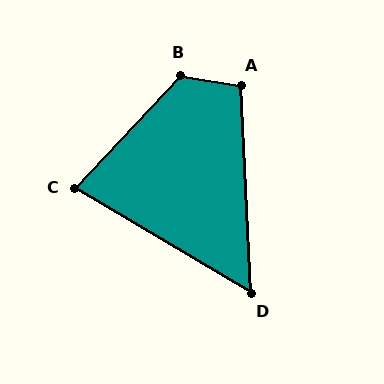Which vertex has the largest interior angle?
B, at approximately 123 degrees.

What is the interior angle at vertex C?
Approximately 78 degrees (acute).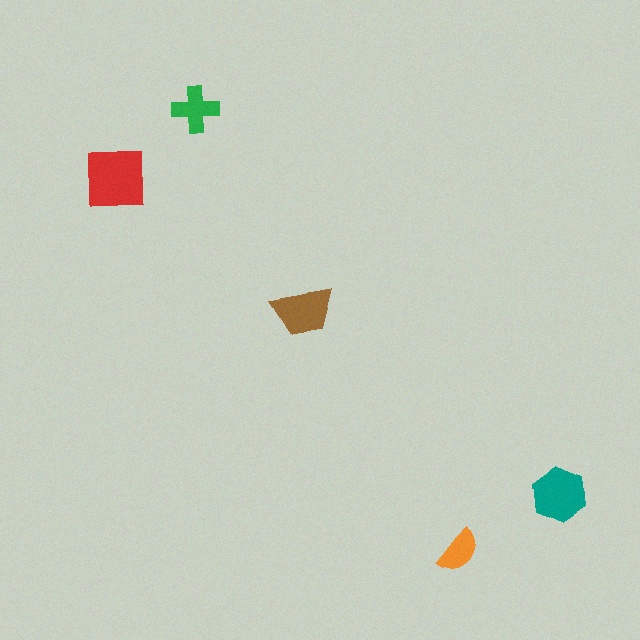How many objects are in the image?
There are 5 objects in the image.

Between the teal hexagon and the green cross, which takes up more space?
The teal hexagon.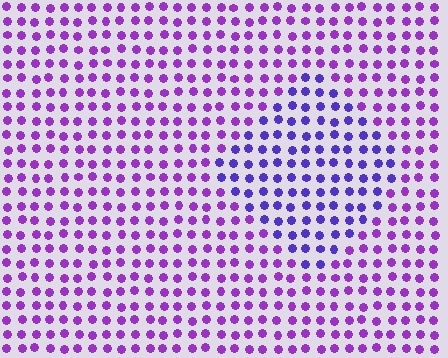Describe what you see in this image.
The image is filled with small purple elements in a uniform arrangement. A diamond-shaped region is visible where the elements are tinted to a slightly different hue, forming a subtle color boundary.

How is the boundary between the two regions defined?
The boundary is defined purely by a slight shift in hue (about 31 degrees). Spacing, size, and orientation are identical on both sides.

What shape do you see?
I see a diamond.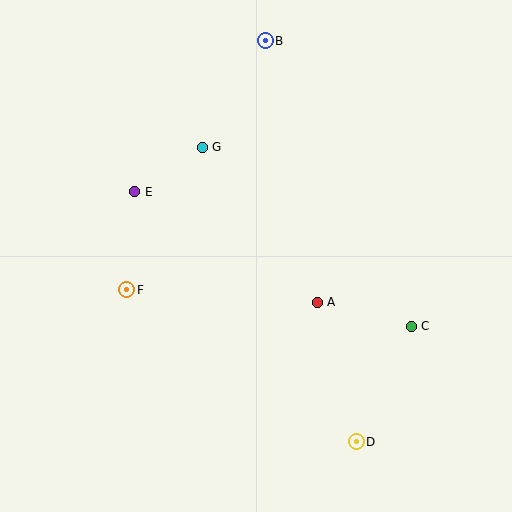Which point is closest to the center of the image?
Point A at (317, 302) is closest to the center.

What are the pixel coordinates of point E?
Point E is at (135, 192).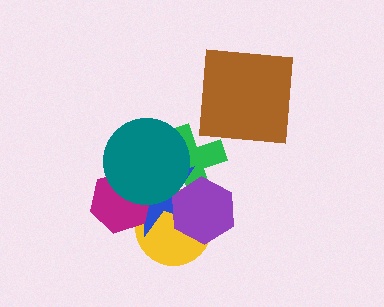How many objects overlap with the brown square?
0 objects overlap with the brown square.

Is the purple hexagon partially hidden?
No, no other shape covers it.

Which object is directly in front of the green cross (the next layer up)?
The blue star is directly in front of the green cross.